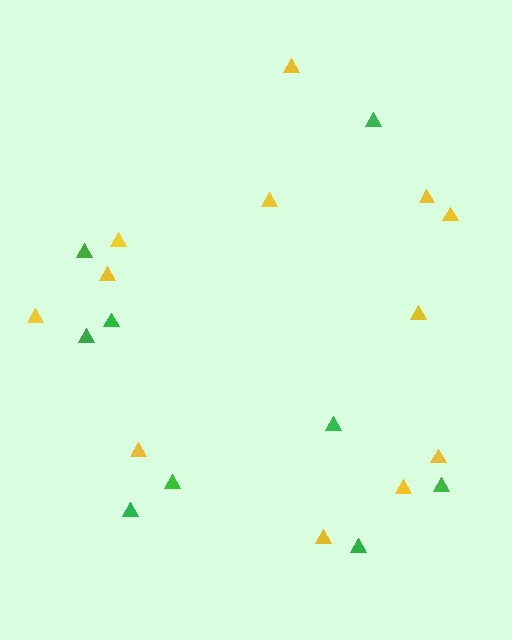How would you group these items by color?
There are 2 groups: one group of yellow triangles (12) and one group of green triangles (9).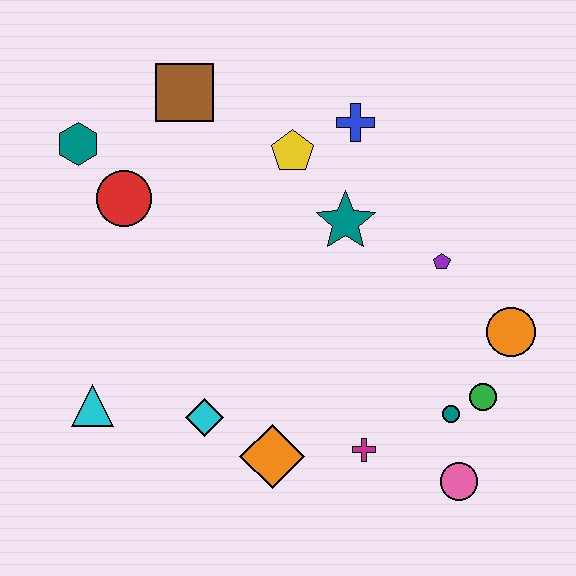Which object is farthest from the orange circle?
The teal hexagon is farthest from the orange circle.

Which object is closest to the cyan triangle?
The cyan diamond is closest to the cyan triangle.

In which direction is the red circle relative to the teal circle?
The red circle is to the left of the teal circle.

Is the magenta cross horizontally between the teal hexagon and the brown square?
No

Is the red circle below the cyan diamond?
No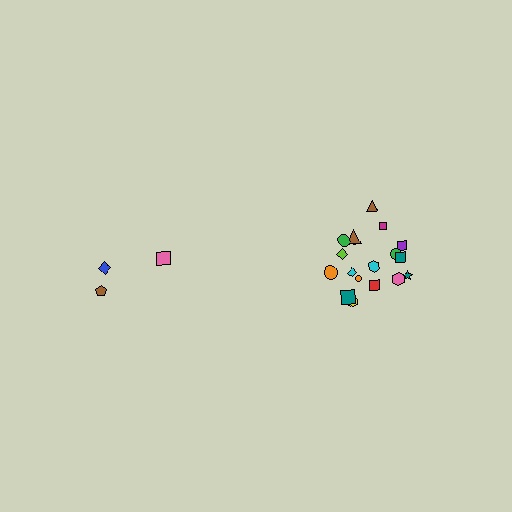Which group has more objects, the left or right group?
The right group.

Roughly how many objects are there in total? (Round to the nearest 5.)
Roughly 20 objects in total.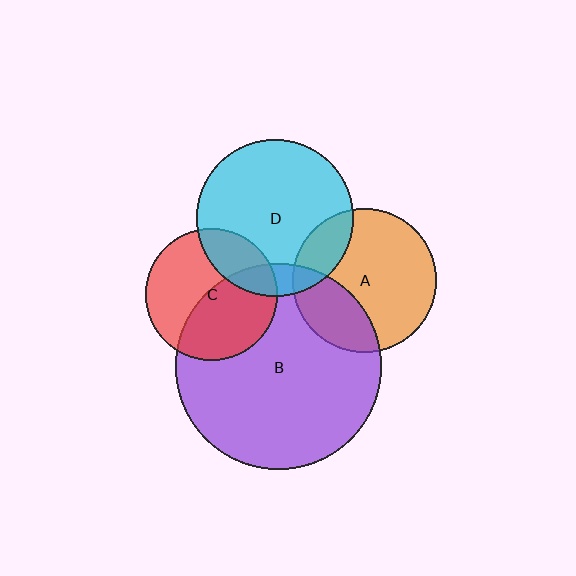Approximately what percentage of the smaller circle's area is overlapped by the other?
Approximately 45%.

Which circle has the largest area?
Circle B (purple).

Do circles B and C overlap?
Yes.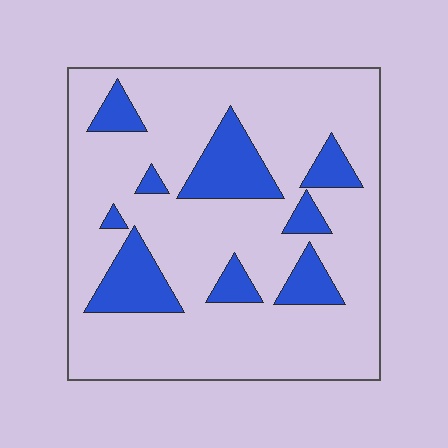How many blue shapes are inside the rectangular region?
9.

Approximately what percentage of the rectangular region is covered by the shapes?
Approximately 20%.